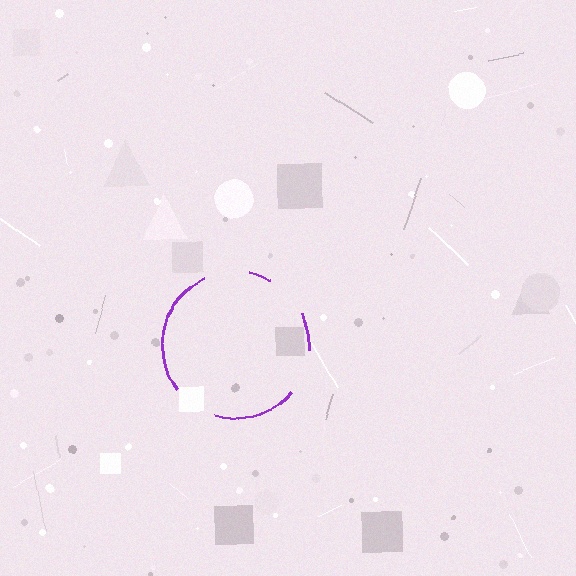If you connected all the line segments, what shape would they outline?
They would outline a circle.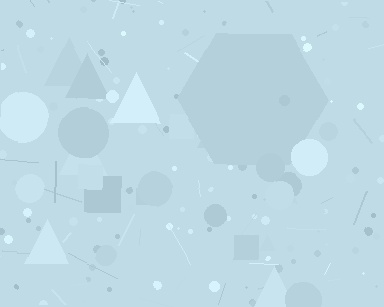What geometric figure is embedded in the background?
A hexagon is embedded in the background.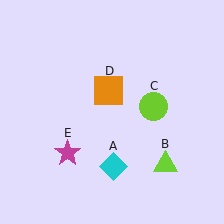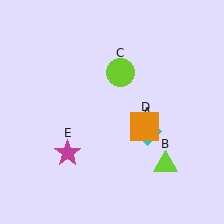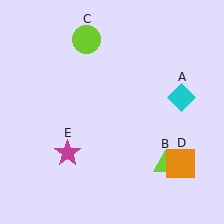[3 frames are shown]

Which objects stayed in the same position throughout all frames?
Lime triangle (object B) and magenta star (object E) remained stationary.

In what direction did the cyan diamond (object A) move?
The cyan diamond (object A) moved up and to the right.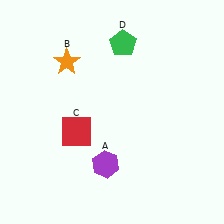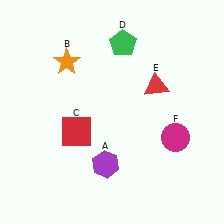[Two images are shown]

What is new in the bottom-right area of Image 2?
A magenta circle (F) was added in the bottom-right area of Image 2.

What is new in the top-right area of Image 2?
A red triangle (E) was added in the top-right area of Image 2.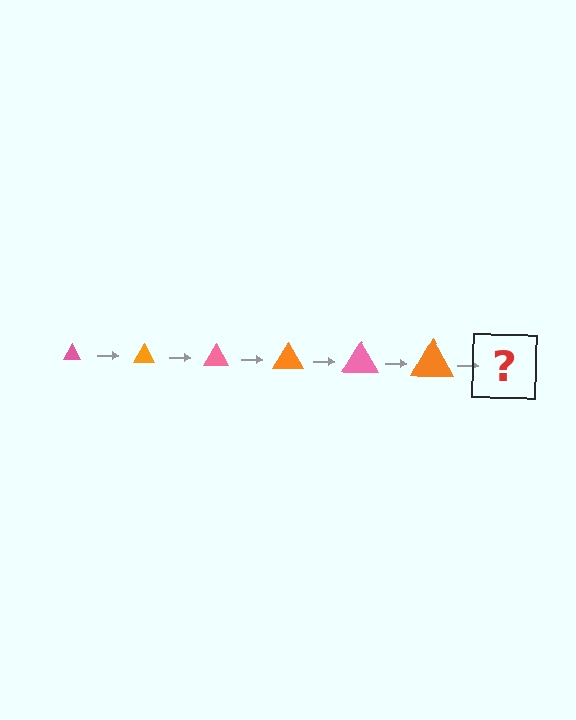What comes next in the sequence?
The next element should be a pink triangle, larger than the previous one.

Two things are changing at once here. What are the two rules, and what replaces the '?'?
The two rules are that the triangle grows larger each step and the color cycles through pink and orange. The '?' should be a pink triangle, larger than the previous one.